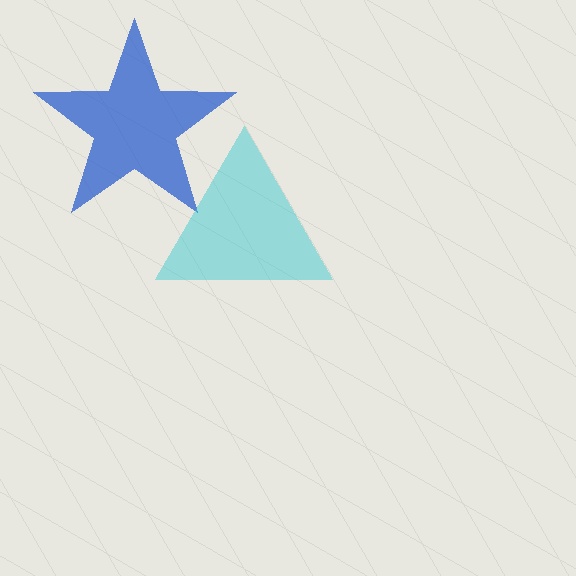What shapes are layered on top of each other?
The layered shapes are: a blue star, a cyan triangle.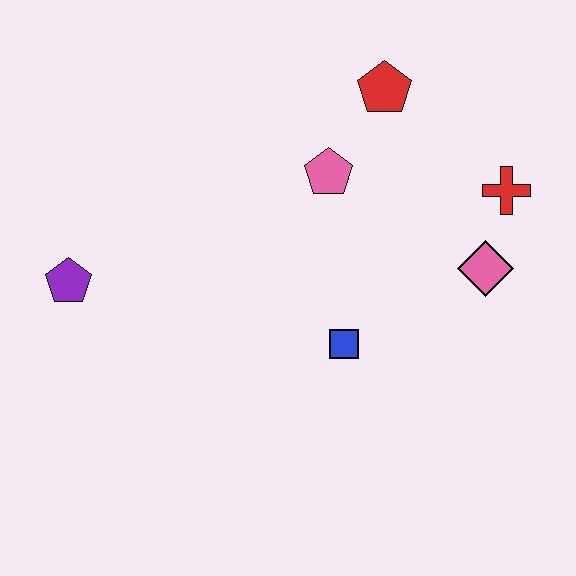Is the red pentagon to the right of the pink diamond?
No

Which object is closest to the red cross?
The pink diamond is closest to the red cross.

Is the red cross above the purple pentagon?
Yes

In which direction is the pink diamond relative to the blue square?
The pink diamond is to the right of the blue square.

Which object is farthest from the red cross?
The purple pentagon is farthest from the red cross.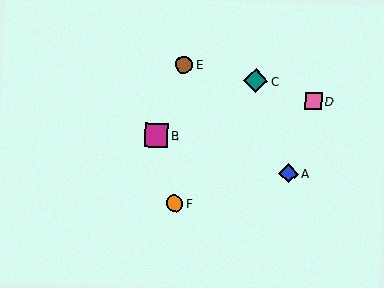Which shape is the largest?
The teal diamond (labeled C) is the largest.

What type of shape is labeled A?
Shape A is a blue diamond.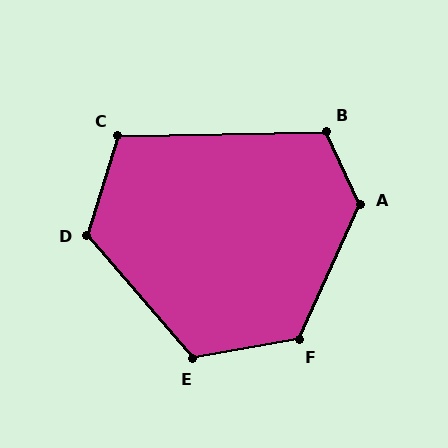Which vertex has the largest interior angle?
A, at approximately 130 degrees.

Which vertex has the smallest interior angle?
C, at approximately 109 degrees.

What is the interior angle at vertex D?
Approximately 122 degrees (obtuse).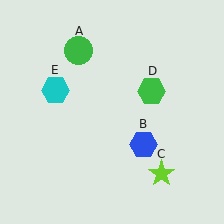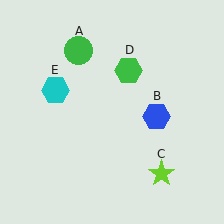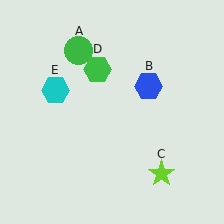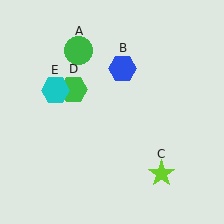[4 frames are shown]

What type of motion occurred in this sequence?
The blue hexagon (object B), green hexagon (object D) rotated counterclockwise around the center of the scene.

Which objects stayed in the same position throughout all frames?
Green circle (object A) and lime star (object C) and cyan hexagon (object E) remained stationary.